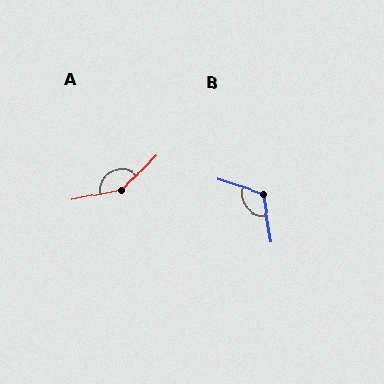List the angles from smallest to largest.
B (119°), A (146°).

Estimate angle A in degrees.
Approximately 146 degrees.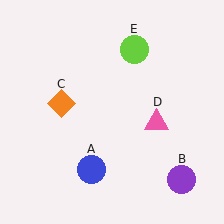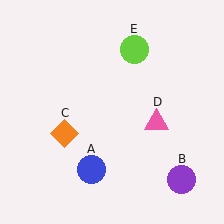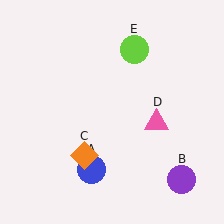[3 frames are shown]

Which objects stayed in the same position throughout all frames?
Blue circle (object A) and purple circle (object B) and pink triangle (object D) and lime circle (object E) remained stationary.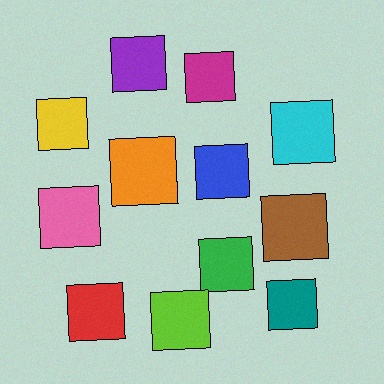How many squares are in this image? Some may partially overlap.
There are 12 squares.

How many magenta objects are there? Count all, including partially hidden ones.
There is 1 magenta object.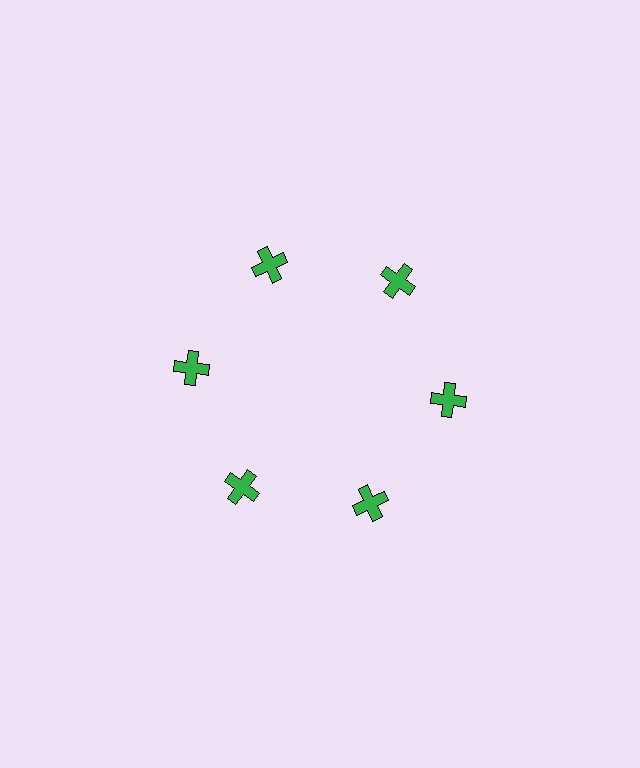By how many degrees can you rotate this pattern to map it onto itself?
The pattern maps onto itself every 60 degrees of rotation.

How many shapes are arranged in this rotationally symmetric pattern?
There are 6 shapes, arranged in 6 groups of 1.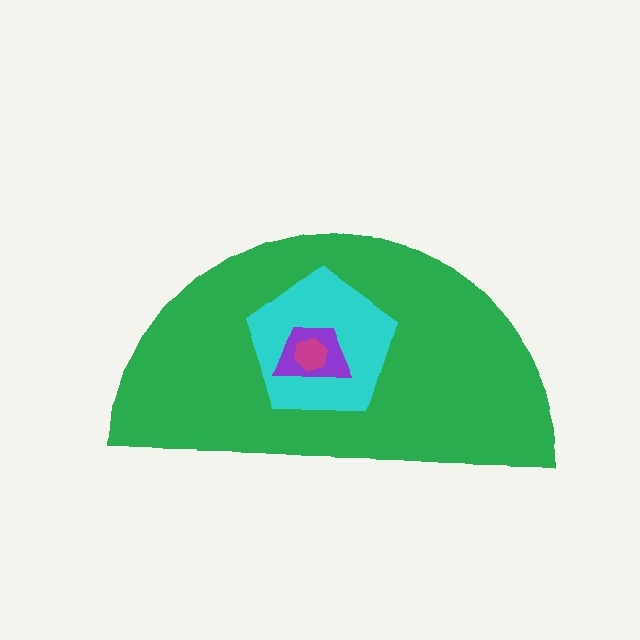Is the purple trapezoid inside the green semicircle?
Yes.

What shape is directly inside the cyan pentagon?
The purple trapezoid.